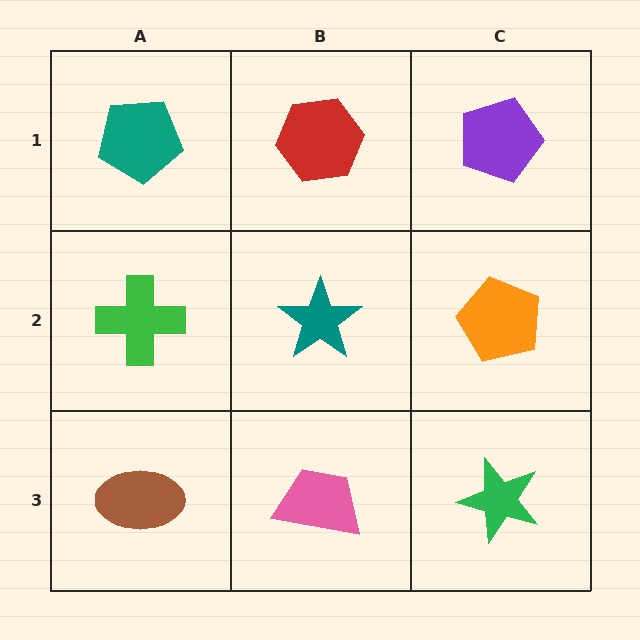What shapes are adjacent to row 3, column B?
A teal star (row 2, column B), a brown ellipse (row 3, column A), a green star (row 3, column C).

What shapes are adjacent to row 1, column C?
An orange pentagon (row 2, column C), a red hexagon (row 1, column B).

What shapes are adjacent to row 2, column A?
A teal pentagon (row 1, column A), a brown ellipse (row 3, column A), a teal star (row 2, column B).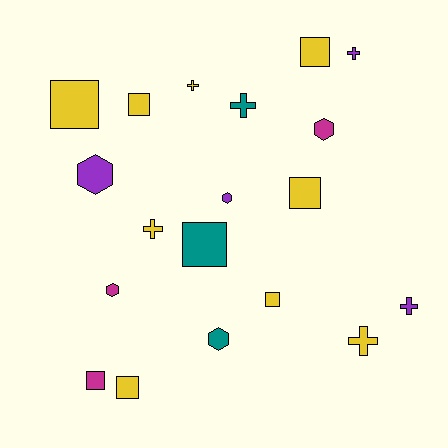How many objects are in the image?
There are 19 objects.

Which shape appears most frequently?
Square, with 8 objects.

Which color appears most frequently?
Yellow, with 9 objects.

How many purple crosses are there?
There are 2 purple crosses.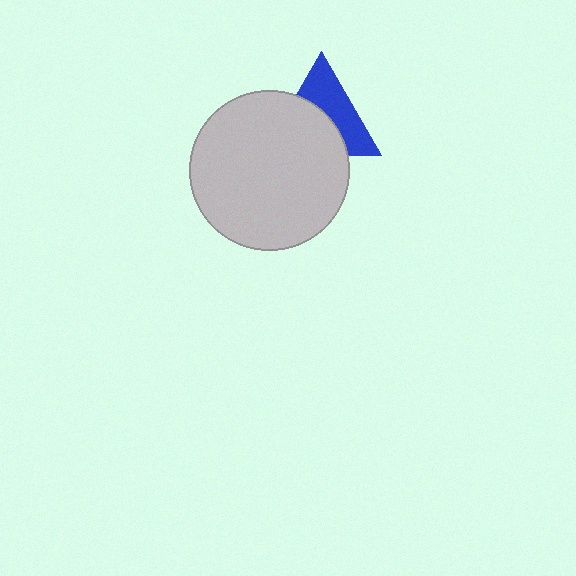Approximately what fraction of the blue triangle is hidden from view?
Roughly 51% of the blue triangle is hidden behind the light gray circle.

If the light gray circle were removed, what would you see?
You would see the complete blue triangle.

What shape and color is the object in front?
The object in front is a light gray circle.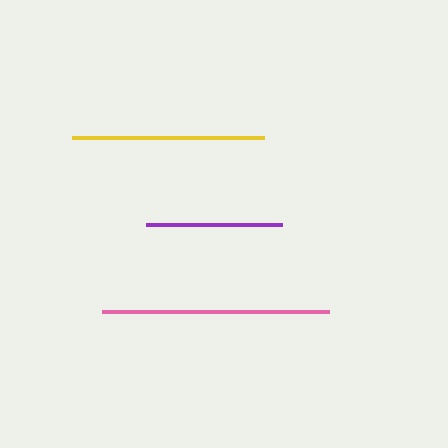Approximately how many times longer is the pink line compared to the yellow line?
The pink line is approximately 1.2 times the length of the yellow line.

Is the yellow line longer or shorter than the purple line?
The yellow line is longer than the purple line.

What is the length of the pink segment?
The pink segment is approximately 227 pixels long.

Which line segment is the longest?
The pink line is the longest at approximately 227 pixels.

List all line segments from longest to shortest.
From longest to shortest: pink, yellow, purple.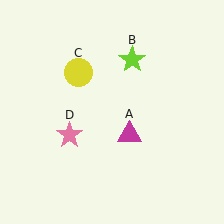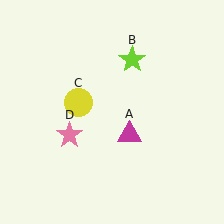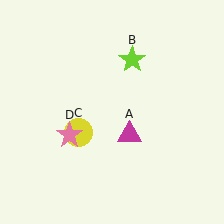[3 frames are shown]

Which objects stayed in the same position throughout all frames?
Magenta triangle (object A) and lime star (object B) and pink star (object D) remained stationary.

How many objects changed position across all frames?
1 object changed position: yellow circle (object C).